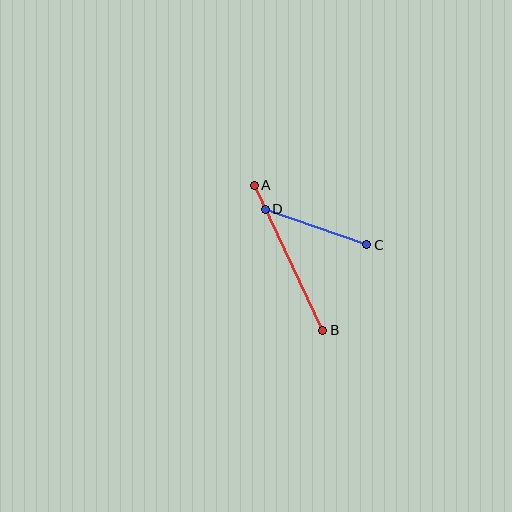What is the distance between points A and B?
The distance is approximately 161 pixels.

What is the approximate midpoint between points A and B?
The midpoint is at approximately (288, 258) pixels.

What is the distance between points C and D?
The distance is approximately 108 pixels.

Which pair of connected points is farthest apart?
Points A and B are farthest apart.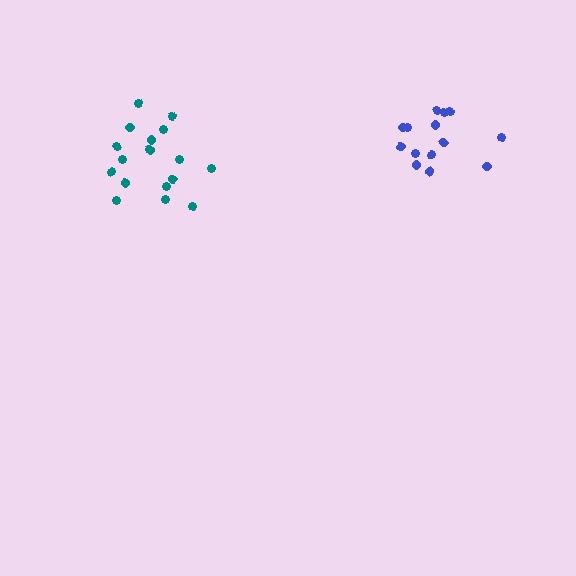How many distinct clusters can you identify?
There are 2 distinct clusters.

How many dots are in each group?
Group 1: 14 dots, Group 2: 18 dots (32 total).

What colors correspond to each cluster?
The clusters are colored: blue, teal.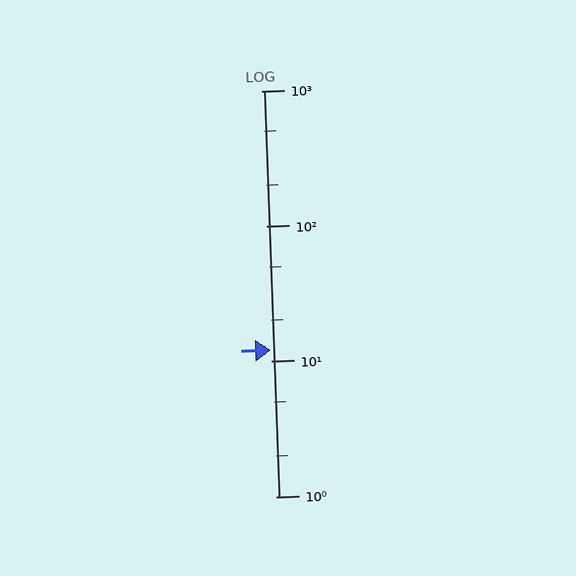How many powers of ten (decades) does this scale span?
The scale spans 3 decades, from 1 to 1000.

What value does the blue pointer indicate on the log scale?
The pointer indicates approximately 12.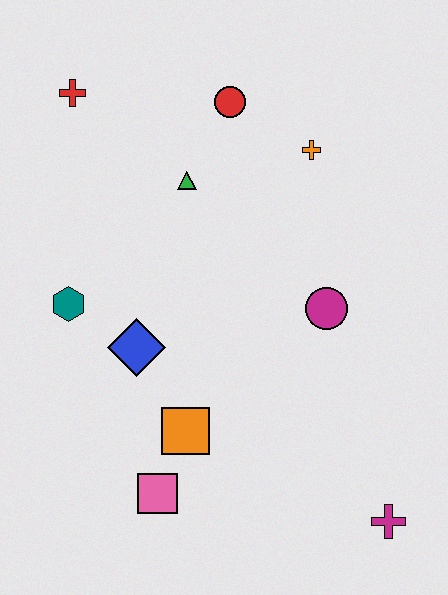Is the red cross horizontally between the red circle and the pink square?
No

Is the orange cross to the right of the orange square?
Yes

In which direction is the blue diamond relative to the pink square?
The blue diamond is above the pink square.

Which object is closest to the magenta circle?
The orange cross is closest to the magenta circle.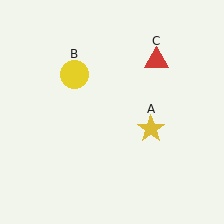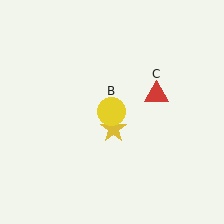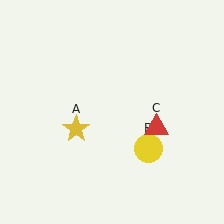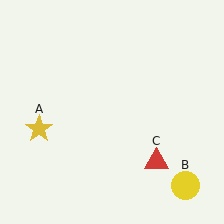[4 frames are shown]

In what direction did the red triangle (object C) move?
The red triangle (object C) moved down.